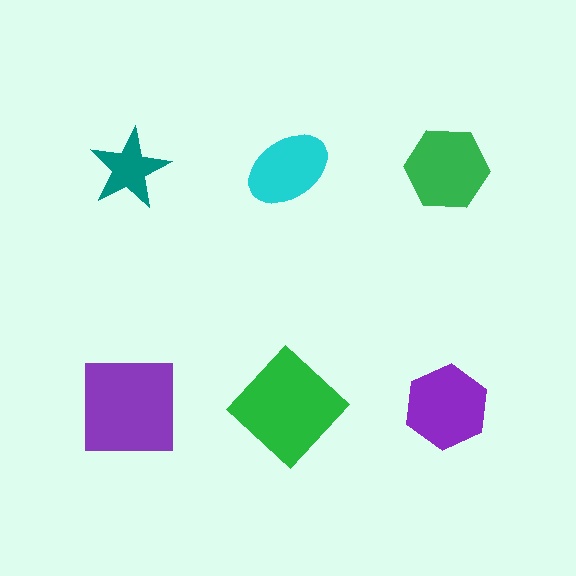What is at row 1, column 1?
A teal star.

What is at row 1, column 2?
A cyan ellipse.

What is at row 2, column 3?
A purple hexagon.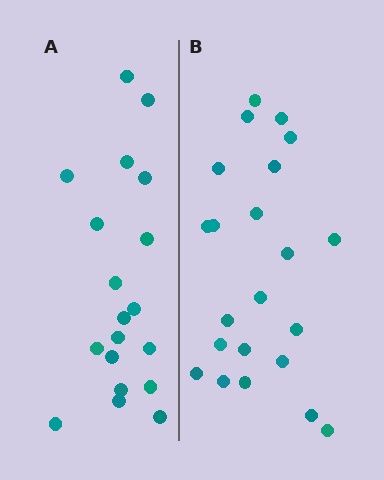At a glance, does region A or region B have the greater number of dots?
Region B (the right region) has more dots.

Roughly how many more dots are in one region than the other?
Region B has just a few more — roughly 2 or 3 more dots than region A.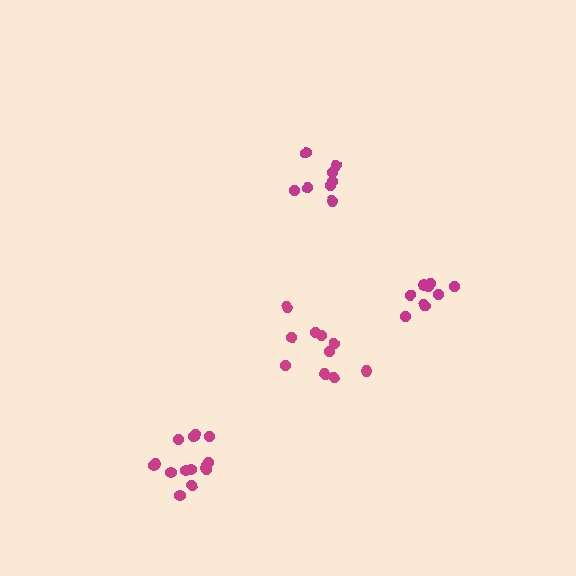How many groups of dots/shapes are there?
There are 4 groups.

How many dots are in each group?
Group 1: 8 dots, Group 2: 9 dots, Group 3: 14 dots, Group 4: 10 dots (41 total).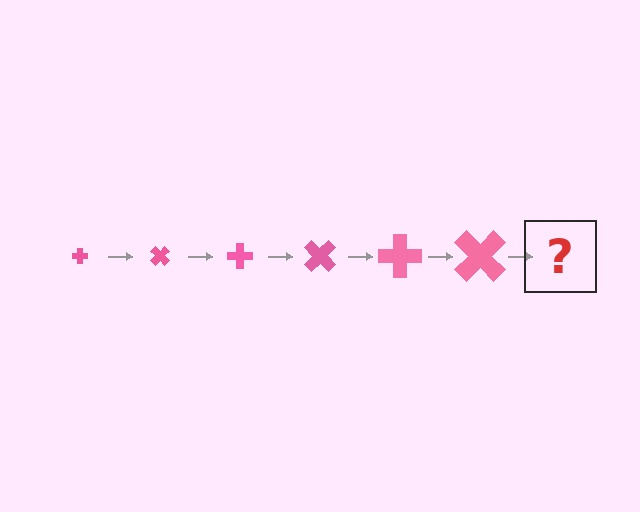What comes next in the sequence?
The next element should be a cross, larger than the previous one and rotated 270 degrees from the start.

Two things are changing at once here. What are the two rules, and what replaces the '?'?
The two rules are that the cross grows larger each step and it rotates 45 degrees each step. The '?' should be a cross, larger than the previous one and rotated 270 degrees from the start.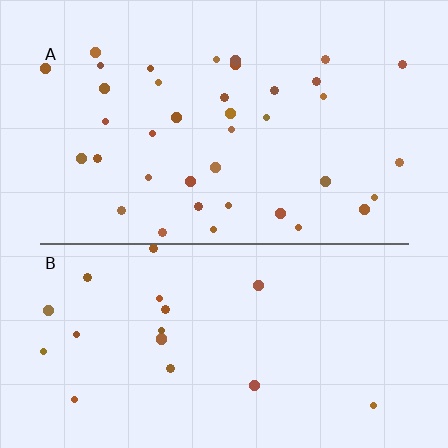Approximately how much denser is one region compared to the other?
Approximately 2.0× — region A over region B.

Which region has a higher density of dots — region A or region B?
A (the top).